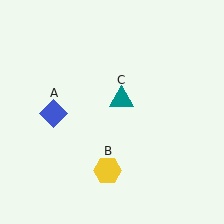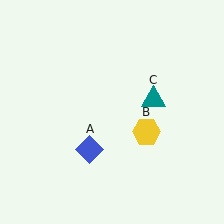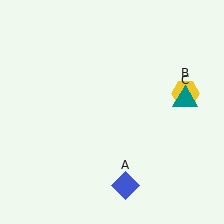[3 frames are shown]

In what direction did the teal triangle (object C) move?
The teal triangle (object C) moved right.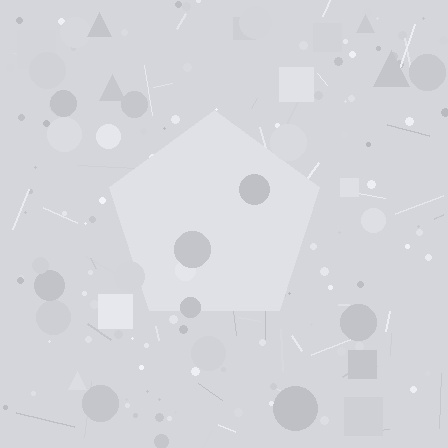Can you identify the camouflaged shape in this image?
The camouflaged shape is a pentagon.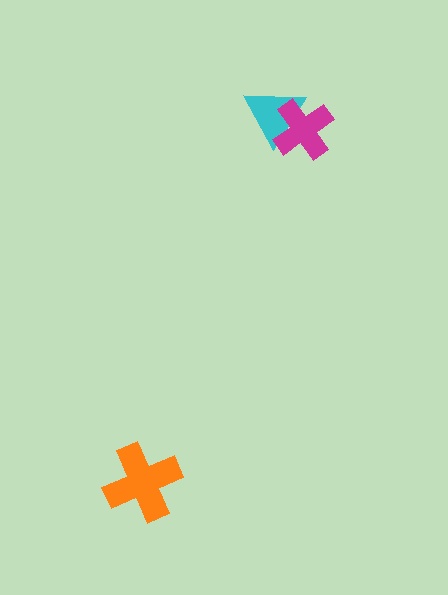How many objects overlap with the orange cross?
0 objects overlap with the orange cross.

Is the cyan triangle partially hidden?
Yes, it is partially covered by another shape.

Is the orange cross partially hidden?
No, no other shape covers it.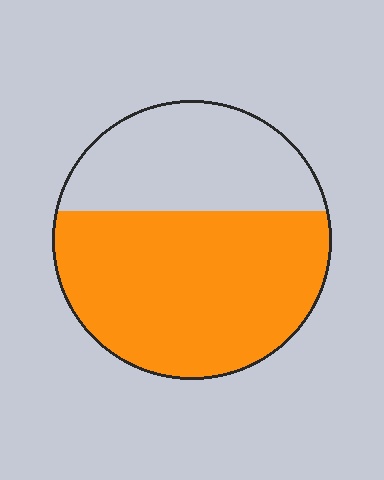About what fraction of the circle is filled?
About five eighths (5/8).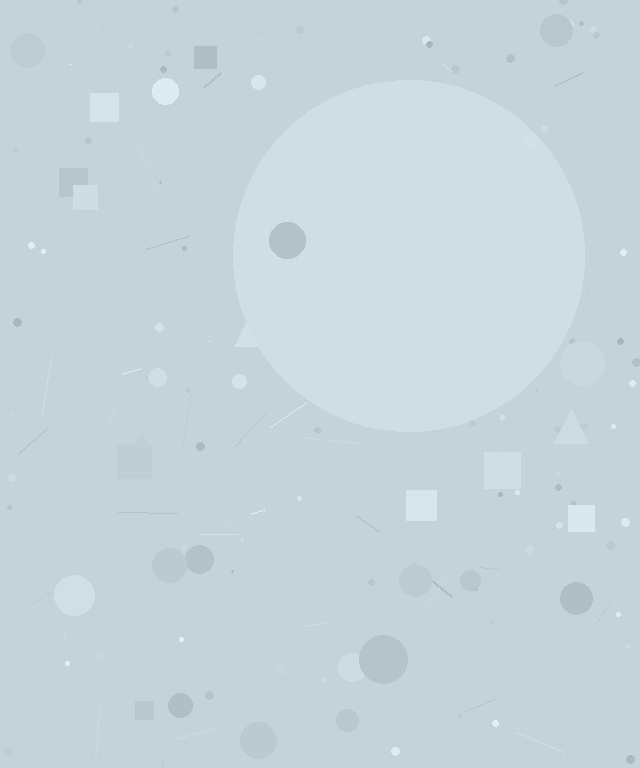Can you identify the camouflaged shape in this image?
The camouflaged shape is a circle.